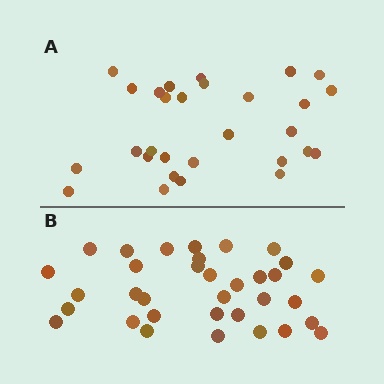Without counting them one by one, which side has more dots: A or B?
Region B (the bottom region) has more dots.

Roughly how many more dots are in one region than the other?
Region B has about 5 more dots than region A.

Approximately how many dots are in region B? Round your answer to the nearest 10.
About 30 dots. (The exact count is 34, which rounds to 30.)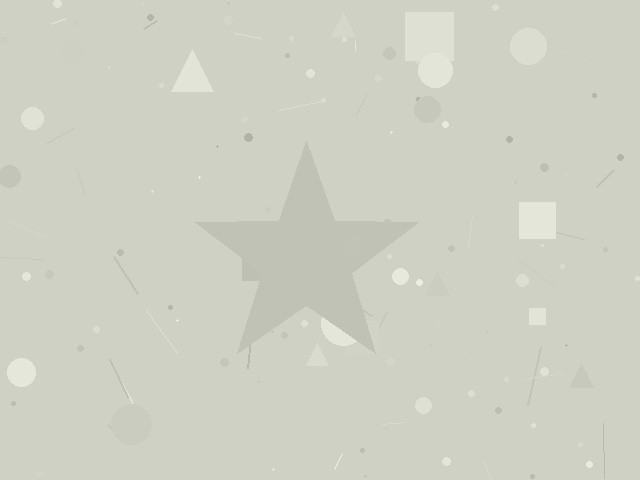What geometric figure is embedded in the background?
A star is embedded in the background.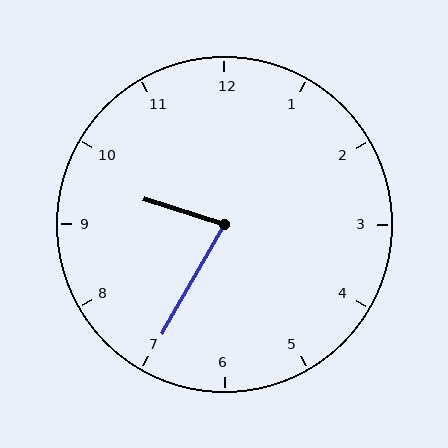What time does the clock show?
9:35.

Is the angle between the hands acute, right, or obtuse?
It is acute.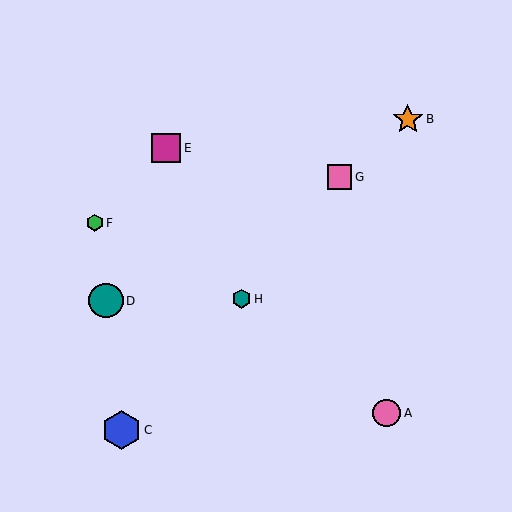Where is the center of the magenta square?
The center of the magenta square is at (166, 148).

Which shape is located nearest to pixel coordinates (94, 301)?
The teal circle (labeled D) at (106, 301) is nearest to that location.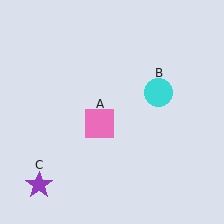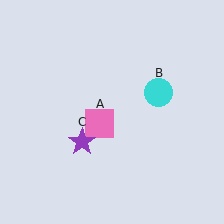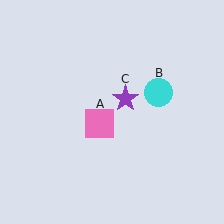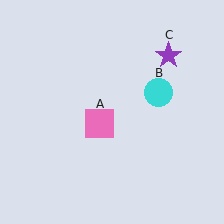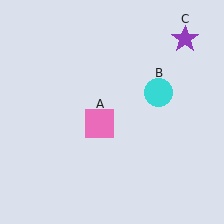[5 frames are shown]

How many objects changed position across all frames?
1 object changed position: purple star (object C).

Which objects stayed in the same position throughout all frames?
Pink square (object A) and cyan circle (object B) remained stationary.